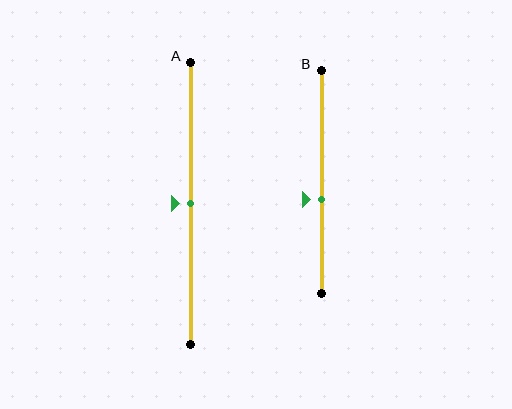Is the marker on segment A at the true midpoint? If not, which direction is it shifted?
Yes, the marker on segment A is at the true midpoint.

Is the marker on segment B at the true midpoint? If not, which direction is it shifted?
No, the marker on segment B is shifted downward by about 8% of the segment length.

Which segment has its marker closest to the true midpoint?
Segment A has its marker closest to the true midpoint.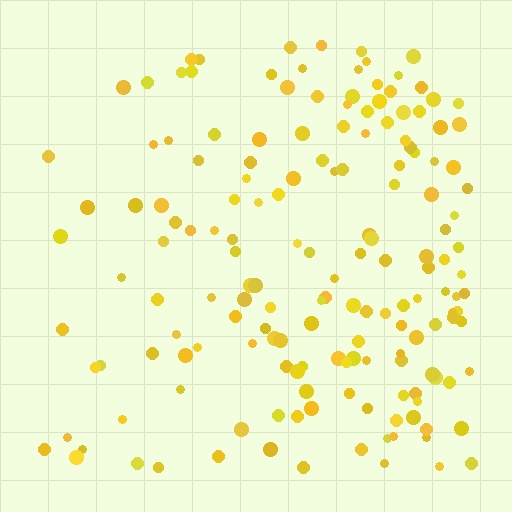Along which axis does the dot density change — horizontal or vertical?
Horizontal.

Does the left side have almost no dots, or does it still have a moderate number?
Still a moderate number, just noticeably fewer than the right.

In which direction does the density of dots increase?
From left to right, with the right side densest.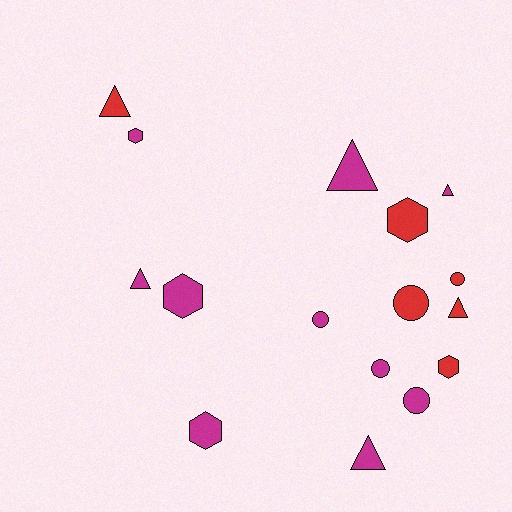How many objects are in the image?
There are 16 objects.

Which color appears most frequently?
Magenta, with 10 objects.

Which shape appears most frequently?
Triangle, with 6 objects.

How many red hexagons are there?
There are 2 red hexagons.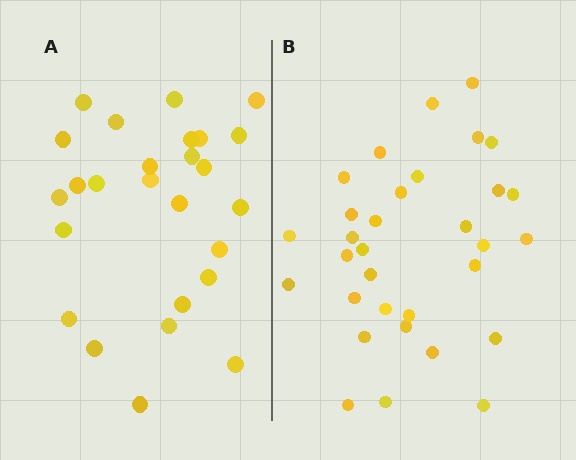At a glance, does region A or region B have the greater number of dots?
Region B (the right region) has more dots.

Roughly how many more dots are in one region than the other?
Region B has about 6 more dots than region A.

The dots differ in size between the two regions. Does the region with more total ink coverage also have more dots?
No. Region A has more total ink coverage because its dots are larger, but region B actually contains more individual dots. Total area can be misleading — the number of items is what matters here.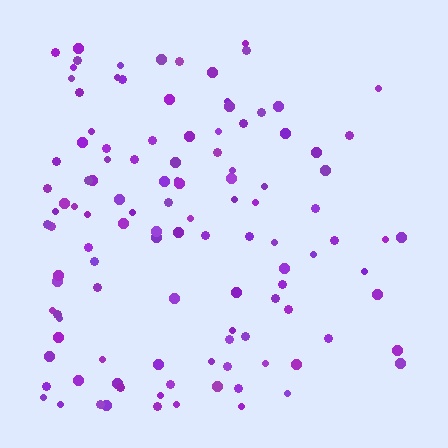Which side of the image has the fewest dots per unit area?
The right.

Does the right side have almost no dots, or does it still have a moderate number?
Still a moderate number, just noticeably fewer than the left.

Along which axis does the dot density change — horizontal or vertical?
Horizontal.